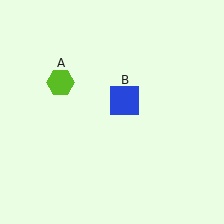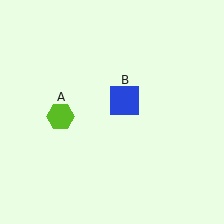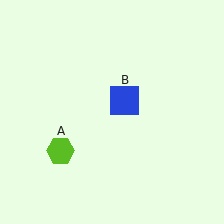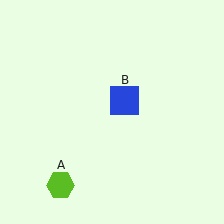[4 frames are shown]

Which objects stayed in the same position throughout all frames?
Blue square (object B) remained stationary.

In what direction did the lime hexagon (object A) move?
The lime hexagon (object A) moved down.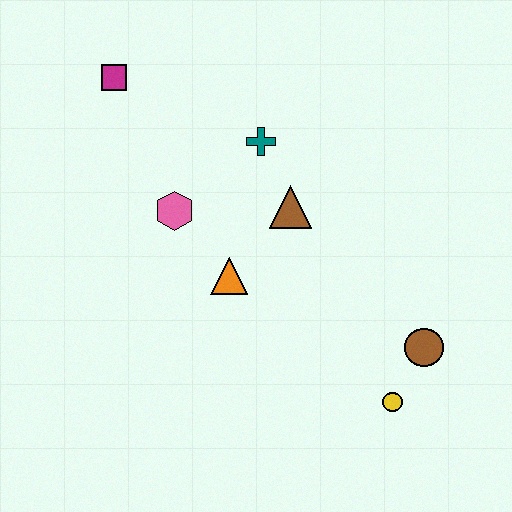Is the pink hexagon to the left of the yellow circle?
Yes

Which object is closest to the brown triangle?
The teal cross is closest to the brown triangle.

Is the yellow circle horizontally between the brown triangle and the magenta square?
No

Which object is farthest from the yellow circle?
The magenta square is farthest from the yellow circle.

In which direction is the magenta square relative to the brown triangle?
The magenta square is to the left of the brown triangle.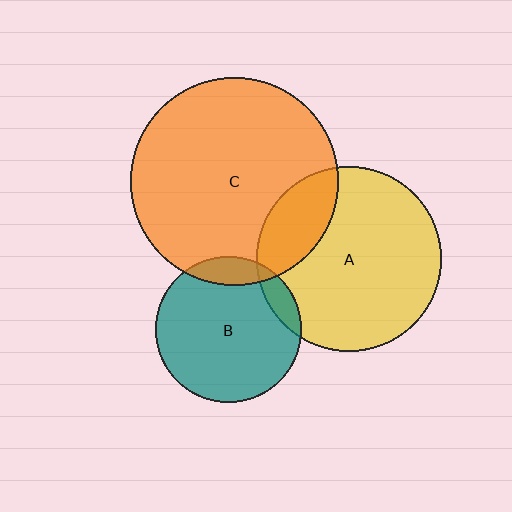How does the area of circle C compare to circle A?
Approximately 1.3 times.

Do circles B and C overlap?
Yes.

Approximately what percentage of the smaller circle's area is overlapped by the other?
Approximately 10%.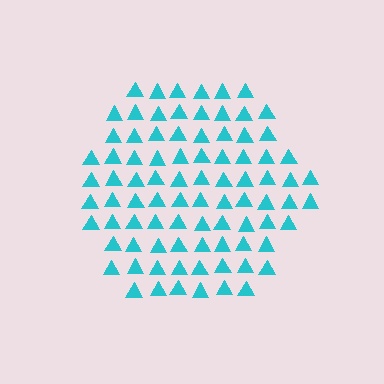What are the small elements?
The small elements are triangles.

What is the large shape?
The large shape is a hexagon.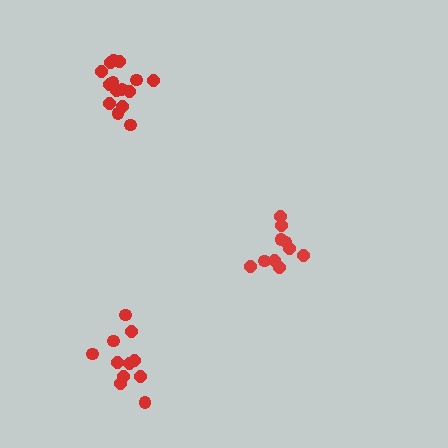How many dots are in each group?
Group 1: 15 dots, Group 2: 11 dots, Group 3: 10 dots (36 total).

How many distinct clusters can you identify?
There are 3 distinct clusters.